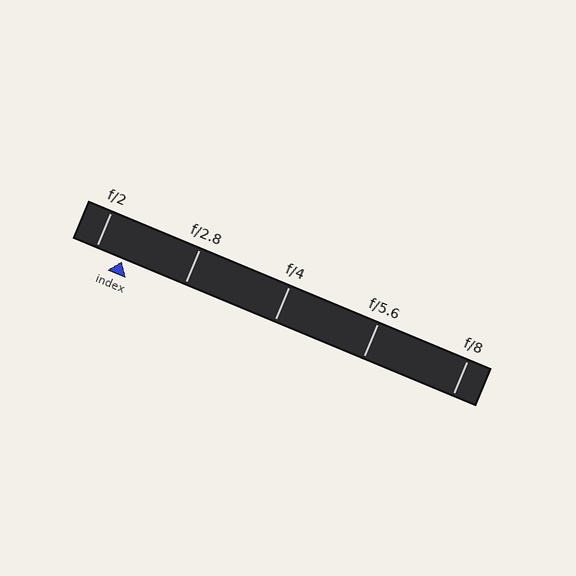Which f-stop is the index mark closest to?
The index mark is closest to f/2.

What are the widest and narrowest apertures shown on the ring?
The widest aperture shown is f/2 and the narrowest is f/8.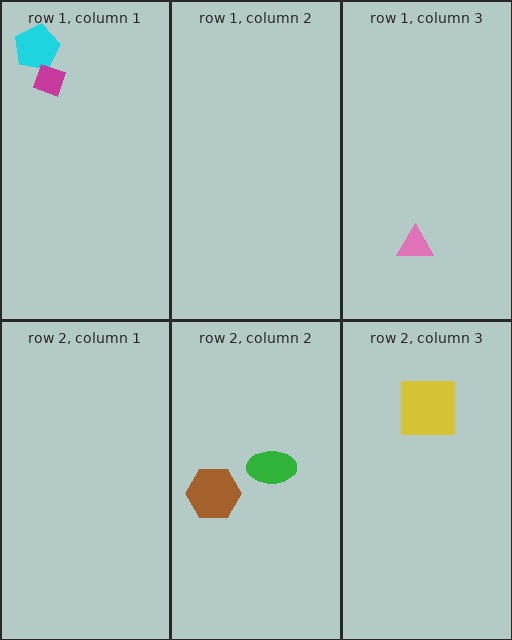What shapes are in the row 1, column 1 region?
The cyan pentagon, the magenta diamond.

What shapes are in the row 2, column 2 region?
The brown hexagon, the green ellipse.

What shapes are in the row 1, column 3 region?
The pink triangle.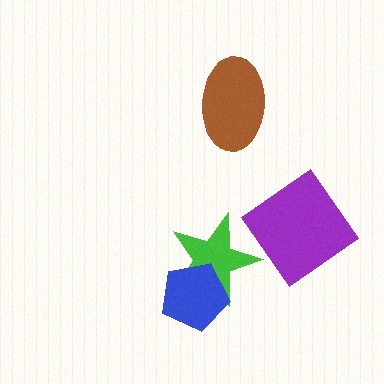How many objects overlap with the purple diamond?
0 objects overlap with the purple diamond.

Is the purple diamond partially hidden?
No, no other shape covers it.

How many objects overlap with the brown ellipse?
0 objects overlap with the brown ellipse.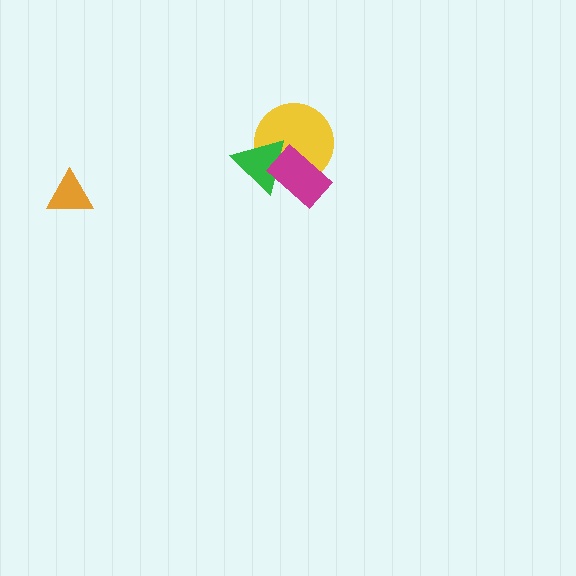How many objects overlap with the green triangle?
2 objects overlap with the green triangle.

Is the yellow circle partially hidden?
Yes, it is partially covered by another shape.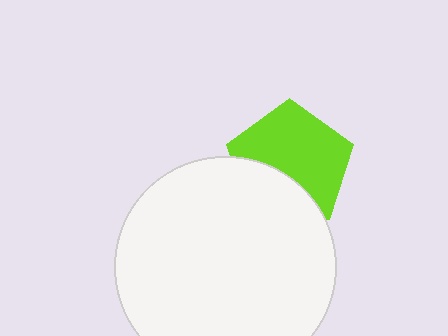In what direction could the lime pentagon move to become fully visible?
The lime pentagon could move up. That would shift it out from behind the white circle entirely.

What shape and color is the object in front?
The object in front is a white circle.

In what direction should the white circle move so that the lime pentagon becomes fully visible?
The white circle should move down. That is the shortest direction to clear the overlap and leave the lime pentagon fully visible.